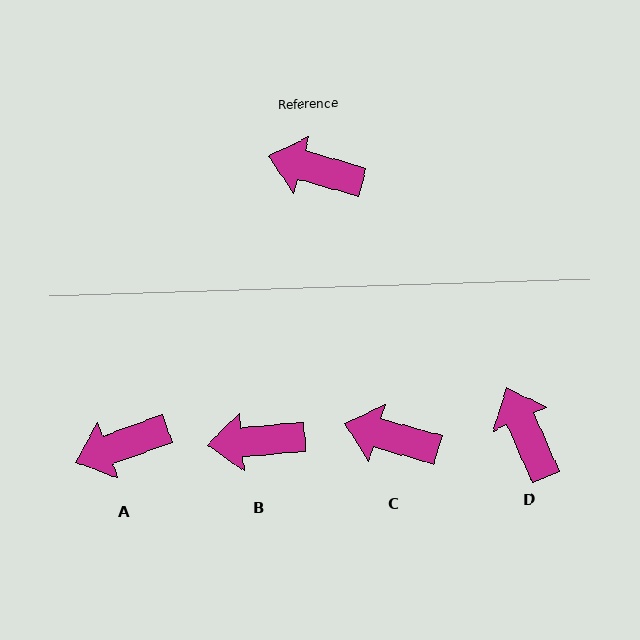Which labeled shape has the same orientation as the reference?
C.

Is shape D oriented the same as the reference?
No, it is off by about 50 degrees.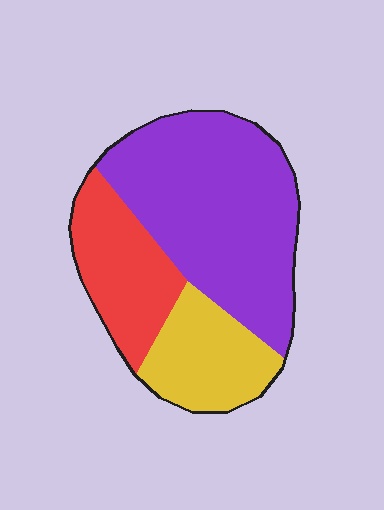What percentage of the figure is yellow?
Yellow covers about 20% of the figure.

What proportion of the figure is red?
Red takes up about one quarter (1/4) of the figure.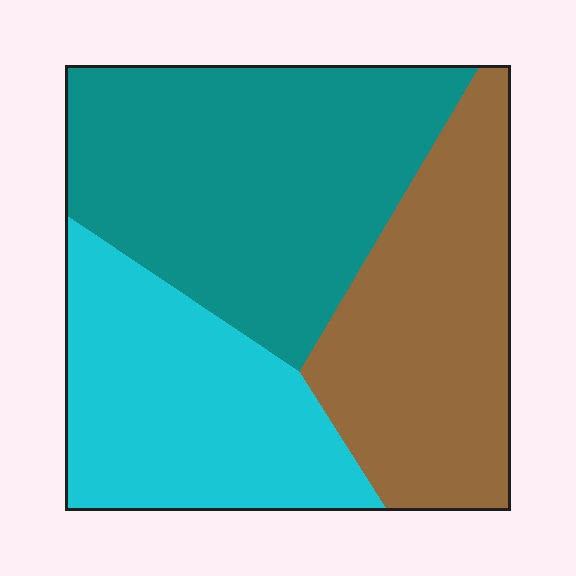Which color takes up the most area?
Teal, at roughly 40%.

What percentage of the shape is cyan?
Cyan takes up between a sixth and a third of the shape.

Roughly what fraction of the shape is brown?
Brown takes up between a sixth and a third of the shape.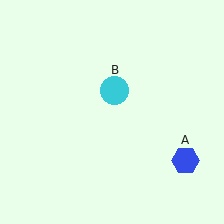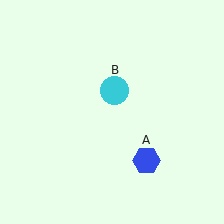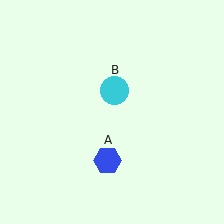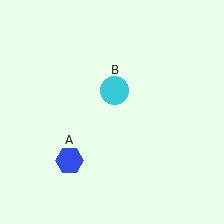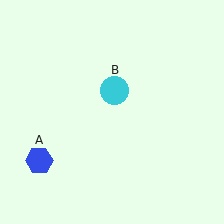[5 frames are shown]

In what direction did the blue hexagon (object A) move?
The blue hexagon (object A) moved left.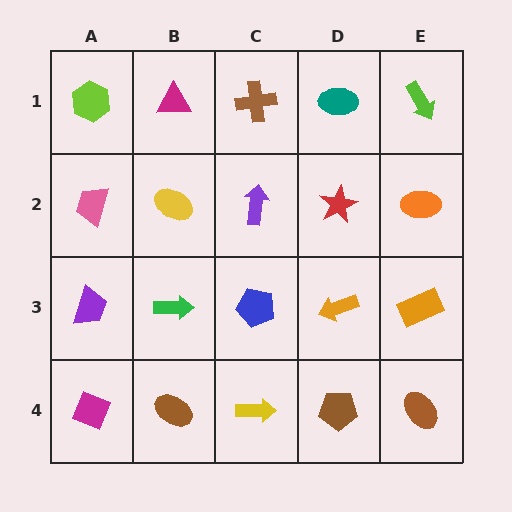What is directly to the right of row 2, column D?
An orange ellipse.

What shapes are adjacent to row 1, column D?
A red star (row 2, column D), a brown cross (row 1, column C), a lime arrow (row 1, column E).